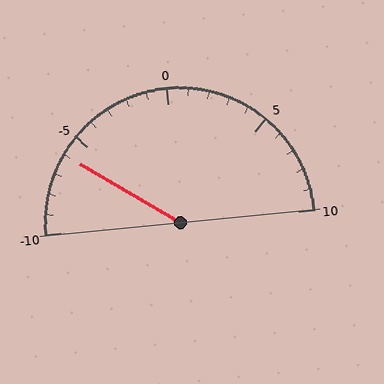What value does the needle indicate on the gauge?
The needle indicates approximately -6.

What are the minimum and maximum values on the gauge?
The gauge ranges from -10 to 10.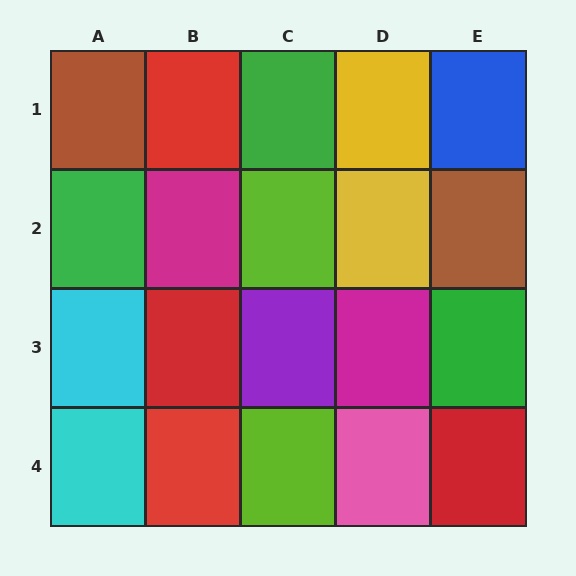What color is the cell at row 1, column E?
Blue.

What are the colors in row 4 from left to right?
Cyan, red, lime, pink, red.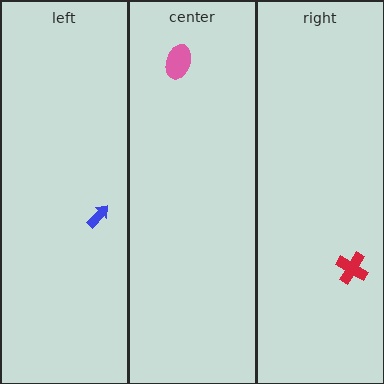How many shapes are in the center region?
1.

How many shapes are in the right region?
1.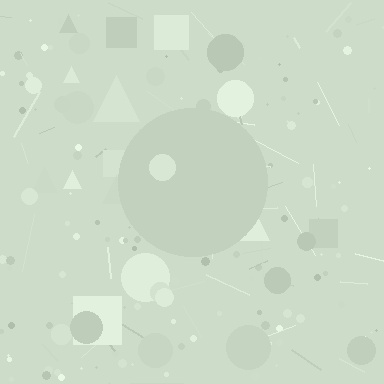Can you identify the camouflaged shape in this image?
The camouflaged shape is a circle.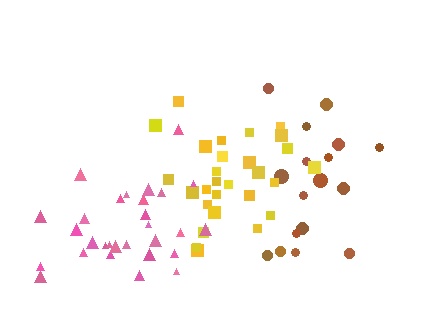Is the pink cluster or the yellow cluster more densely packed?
Yellow.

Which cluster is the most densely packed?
Yellow.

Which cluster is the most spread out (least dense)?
Brown.